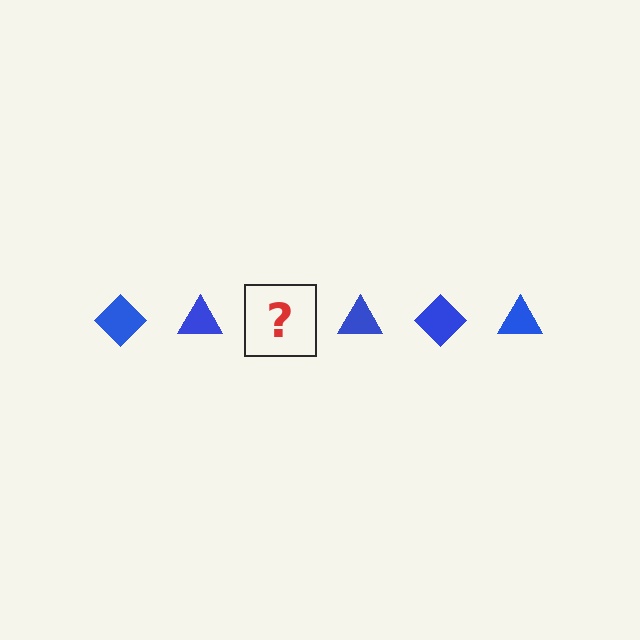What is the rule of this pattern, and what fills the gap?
The rule is that the pattern cycles through diamond, triangle shapes in blue. The gap should be filled with a blue diamond.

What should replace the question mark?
The question mark should be replaced with a blue diamond.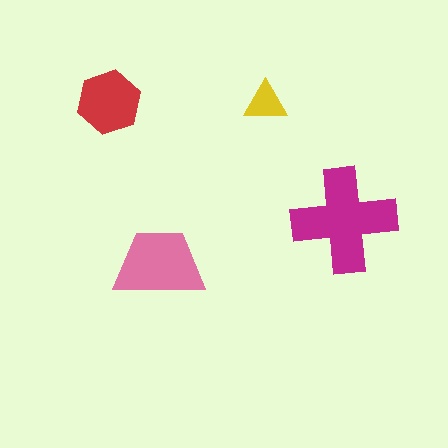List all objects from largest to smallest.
The magenta cross, the pink trapezoid, the red hexagon, the yellow triangle.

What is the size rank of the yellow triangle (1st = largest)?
4th.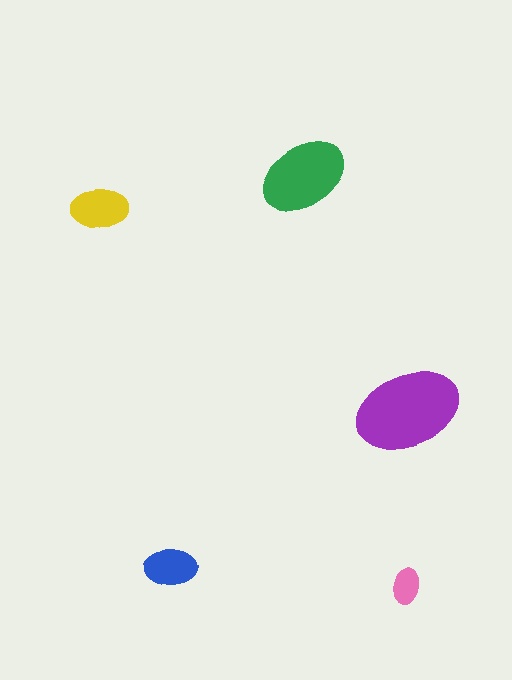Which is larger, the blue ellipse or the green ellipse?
The green one.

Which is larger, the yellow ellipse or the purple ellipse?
The purple one.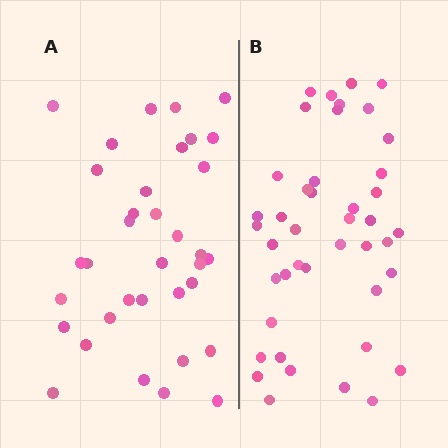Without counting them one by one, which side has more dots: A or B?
Region B (the right region) has more dots.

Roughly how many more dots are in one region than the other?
Region B has roughly 8 or so more dots than region A.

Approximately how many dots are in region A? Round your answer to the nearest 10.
About 40 dots. (The exact count is 35, which rounds to 40.)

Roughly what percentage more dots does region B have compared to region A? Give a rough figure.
About 25% more.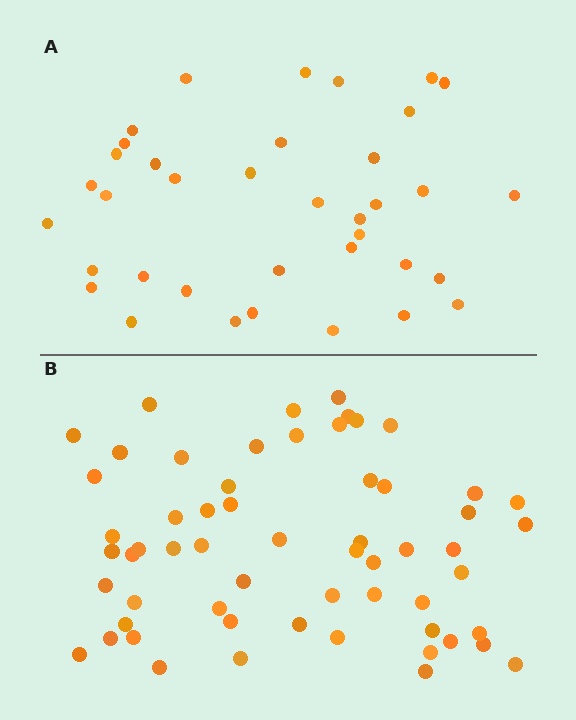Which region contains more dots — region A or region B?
Region B (the bottom region) has more dots.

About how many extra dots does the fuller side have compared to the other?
Region B has approximately 20 more dots than region A.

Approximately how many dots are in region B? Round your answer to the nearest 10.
About 60 dots. (The exact count is 59, which rounds to 60.)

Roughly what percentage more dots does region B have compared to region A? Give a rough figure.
About 60% more.